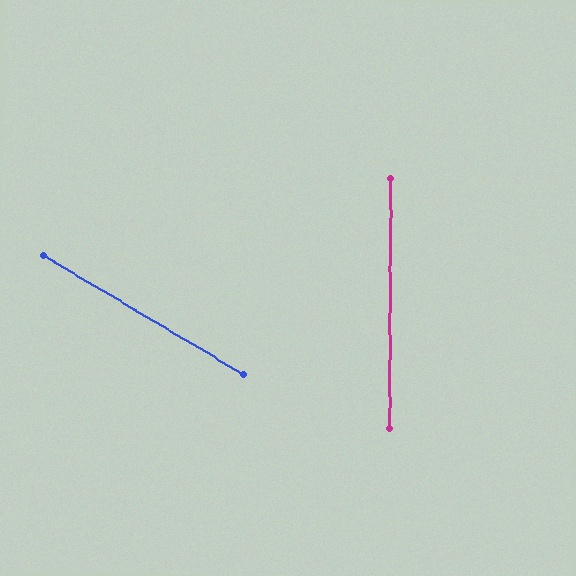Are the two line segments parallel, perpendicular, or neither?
Neither parallel nor perpendicular — they differ by about 60°.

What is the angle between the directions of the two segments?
Approximately 60 degrees.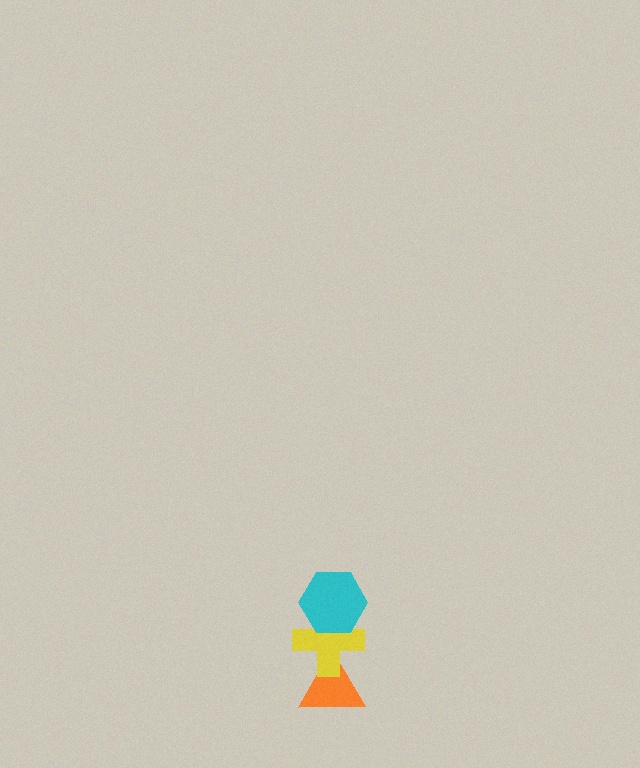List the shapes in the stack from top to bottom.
From top to bottom: the cyan hexagon, the yellow cross, the orange triangle.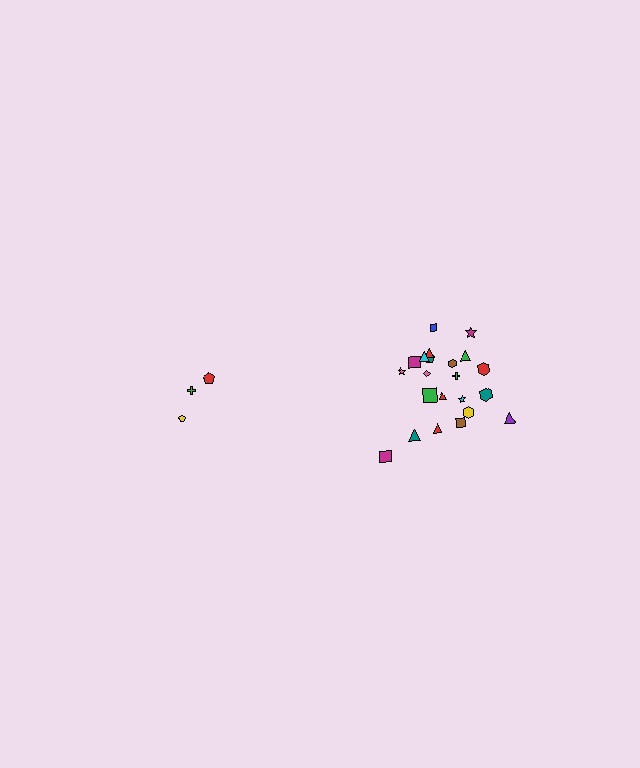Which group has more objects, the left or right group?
The right group.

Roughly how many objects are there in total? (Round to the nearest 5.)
Roughly 25 objects in total.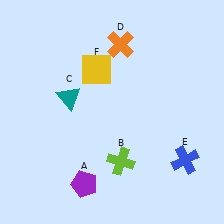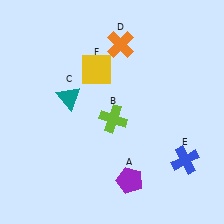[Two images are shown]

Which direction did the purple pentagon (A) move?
The purple pentagon (A) moved right.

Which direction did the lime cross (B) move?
The lime cross (B) moved up.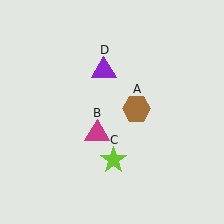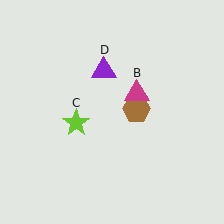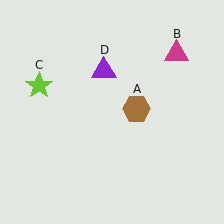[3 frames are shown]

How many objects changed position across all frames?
2 objects changed position: magenta triangle (object B), lime star (object C).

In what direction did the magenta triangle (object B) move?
The magenta triangle (object B) moved up and to the right.